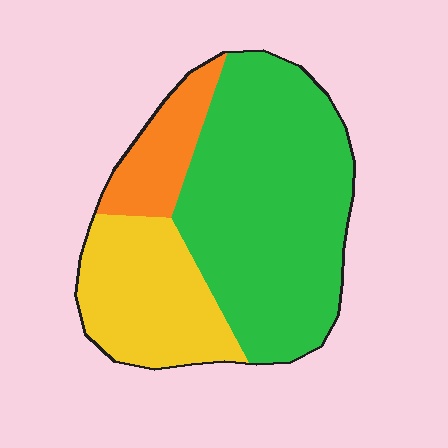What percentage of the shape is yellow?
Yellow covers around 25% of the shape.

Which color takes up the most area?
Green, at roughly 60%.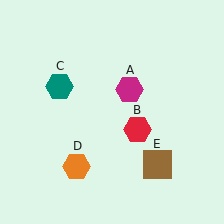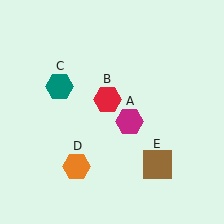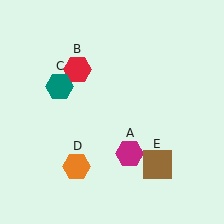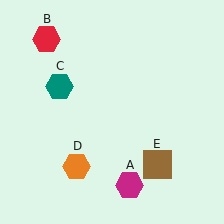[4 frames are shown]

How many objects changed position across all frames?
2 objects changed position: magenta hexagon (object A), red hexagon (object B).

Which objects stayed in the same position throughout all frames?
Teal hexagon (object C) and orange hexagon (object D) and brown square (object E) remained stationary.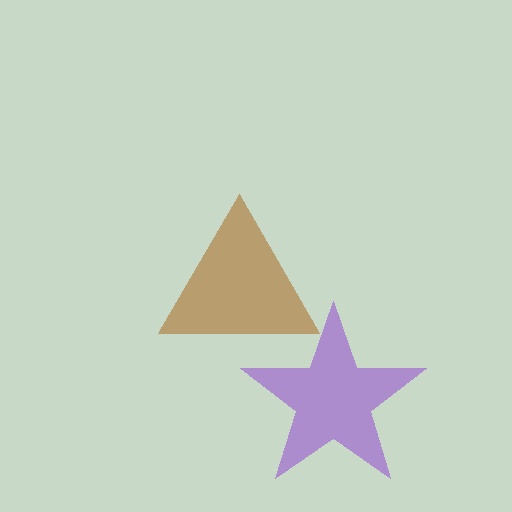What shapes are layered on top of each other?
The layered shapes are: a brown triangle, a purple star.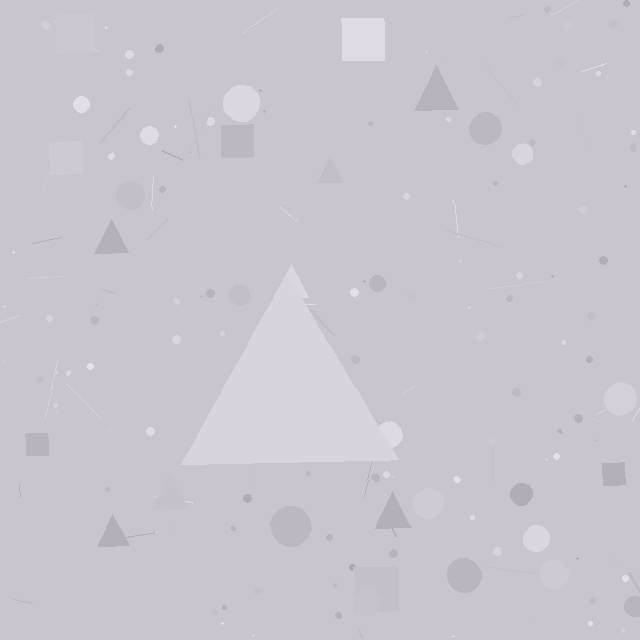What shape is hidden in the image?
A triangle is hidden in the image.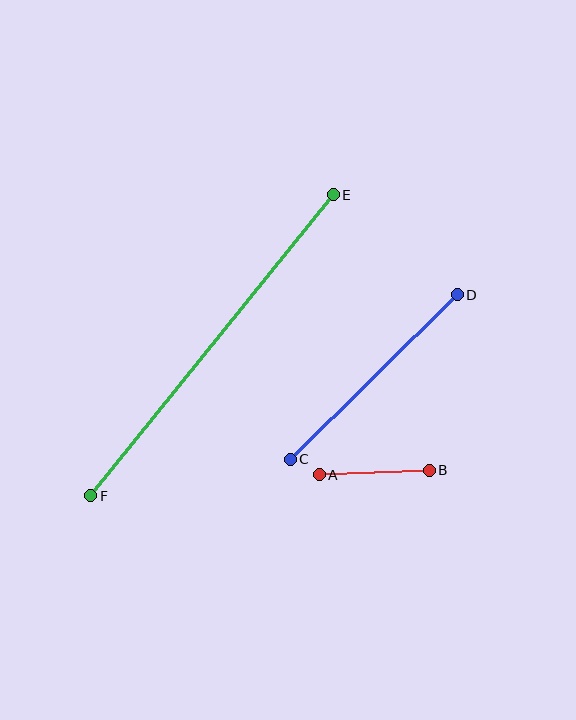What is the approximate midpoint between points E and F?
The midpoint is at approximately (212, 345) pixels.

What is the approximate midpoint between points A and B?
The midpoint is at approximately (374, 472) pixels.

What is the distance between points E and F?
The distance is approximately 387 pixels.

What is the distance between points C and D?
The distance is approximately 234 pixels.